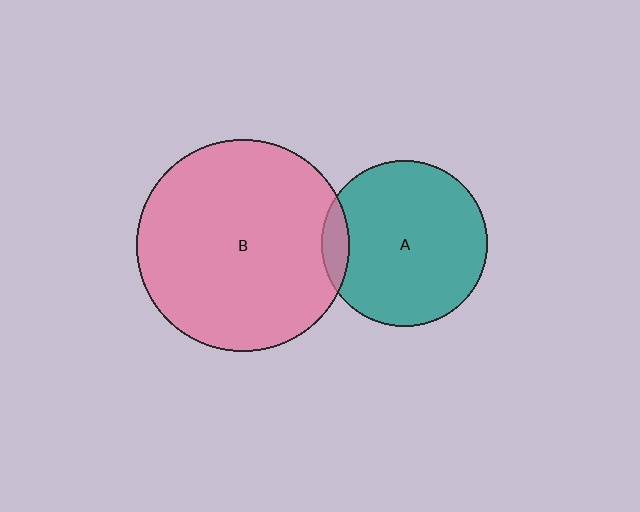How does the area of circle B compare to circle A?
Approximately 1.6 times.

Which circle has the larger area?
Circle B (pink).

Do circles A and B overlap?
Yes.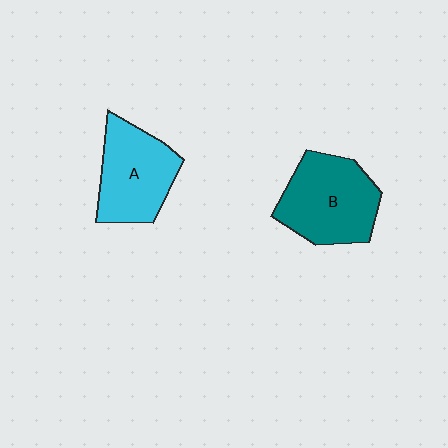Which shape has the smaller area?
Shape A (cyan).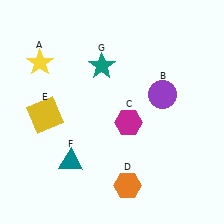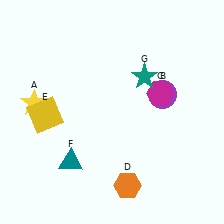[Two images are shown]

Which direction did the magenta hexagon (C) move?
The magenta hexagon (C) moved right.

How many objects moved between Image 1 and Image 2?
3 objects moved between the two images.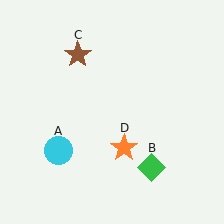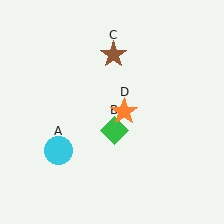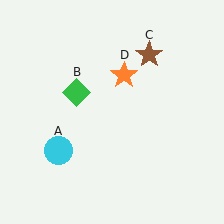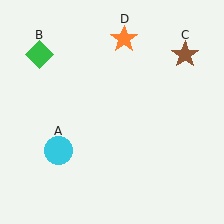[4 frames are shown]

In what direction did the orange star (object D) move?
The orange star (object D) moved up.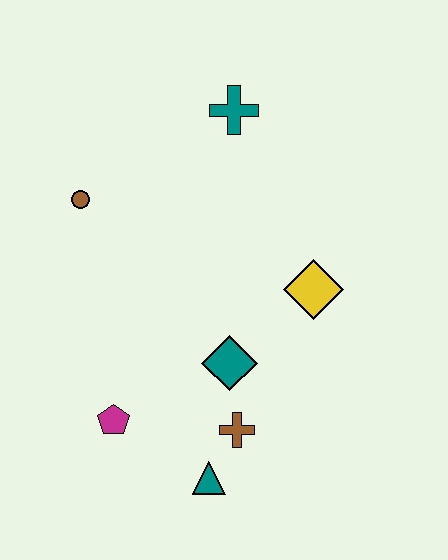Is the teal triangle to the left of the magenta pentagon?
No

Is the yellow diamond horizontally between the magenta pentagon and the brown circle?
No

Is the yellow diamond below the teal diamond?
No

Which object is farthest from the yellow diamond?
The brown circle is farthest from the yellow diamond.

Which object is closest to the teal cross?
The brown circle is closest to the teal cross.